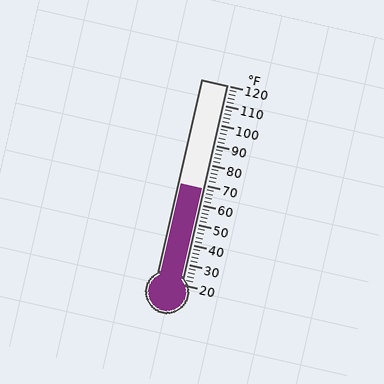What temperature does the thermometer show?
The thermometer shows approximately 68°F.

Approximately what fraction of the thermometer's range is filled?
The thermometer is filled to approximately 50% of its range.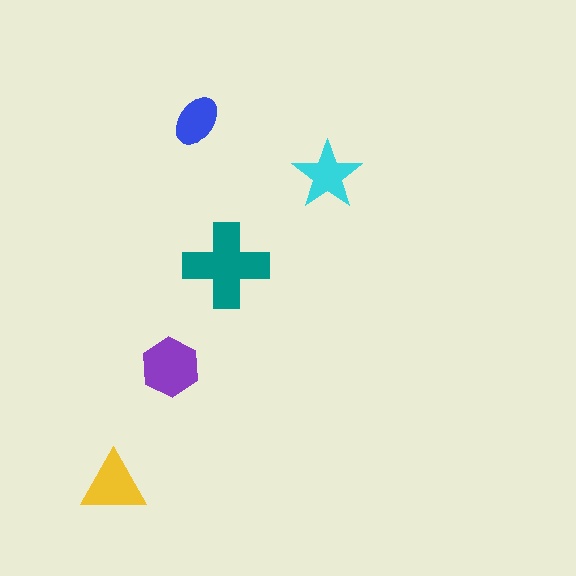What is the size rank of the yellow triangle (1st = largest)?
3rd.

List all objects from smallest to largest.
The blue ellipse, the cyan star, the yellow triangle, the purple hexagon, the teal cross.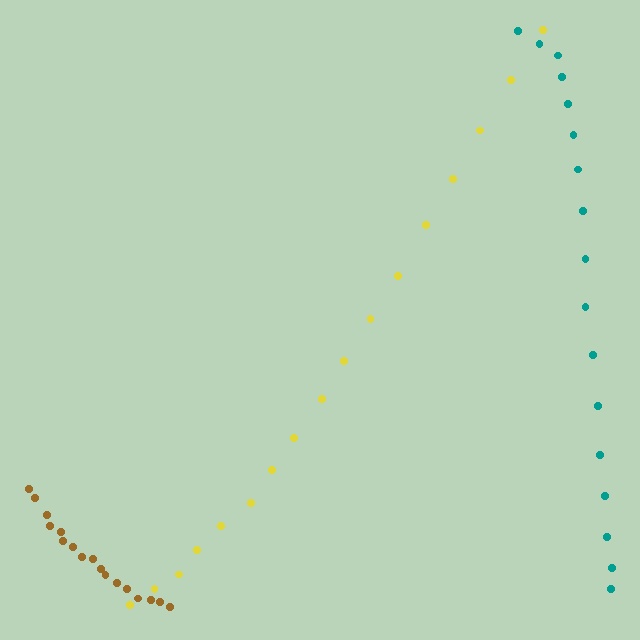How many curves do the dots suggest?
There are 3 distinct paths.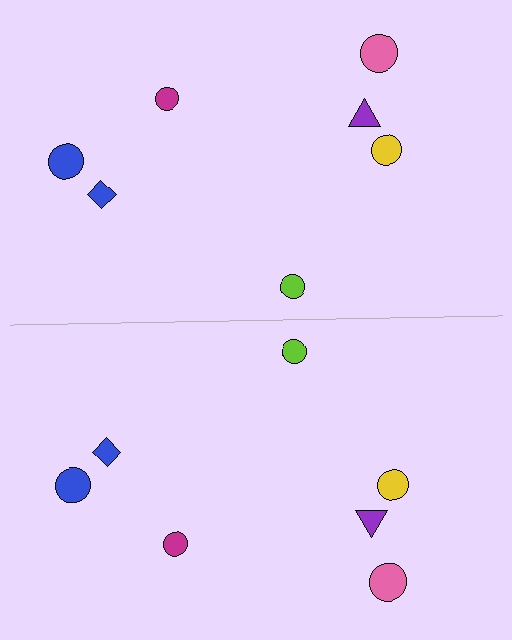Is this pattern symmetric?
Yes, this pattern has bilateral (reflection) symmetry.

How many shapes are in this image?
There are 14 shapes in this image.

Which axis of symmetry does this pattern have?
The pattern has a horizontal axis of symmetry running through the center of the image.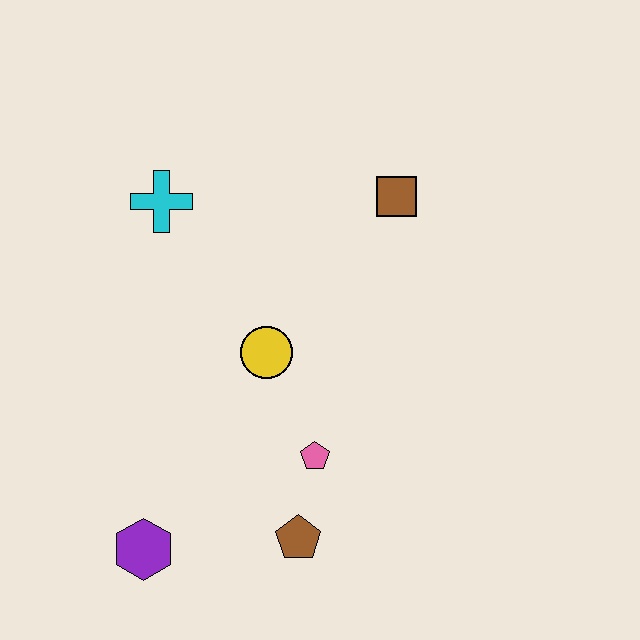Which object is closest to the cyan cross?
The yellow circle is closest to the cyan cross.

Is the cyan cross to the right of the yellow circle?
No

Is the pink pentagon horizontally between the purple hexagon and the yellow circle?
No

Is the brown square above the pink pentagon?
Yes